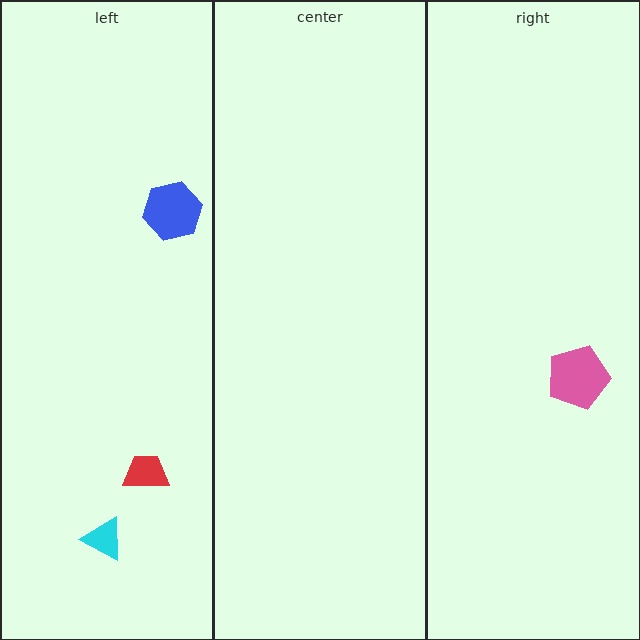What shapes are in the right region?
The pink pentagon.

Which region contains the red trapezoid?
The left region.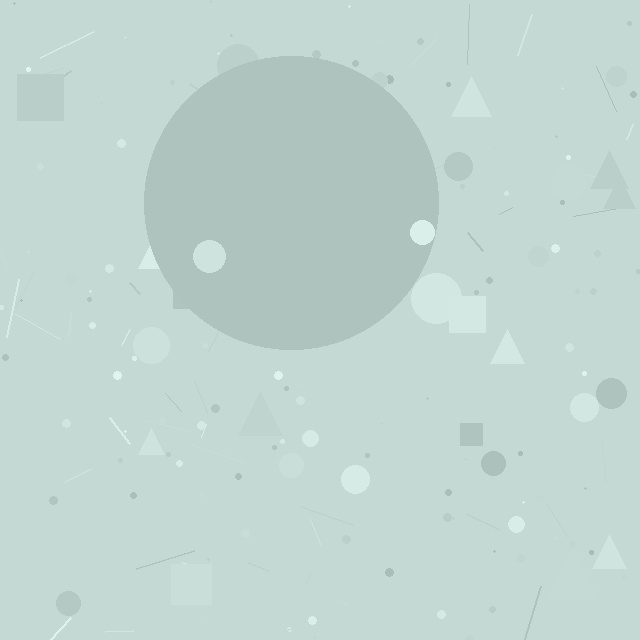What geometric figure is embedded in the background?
A circle is embedded in the background.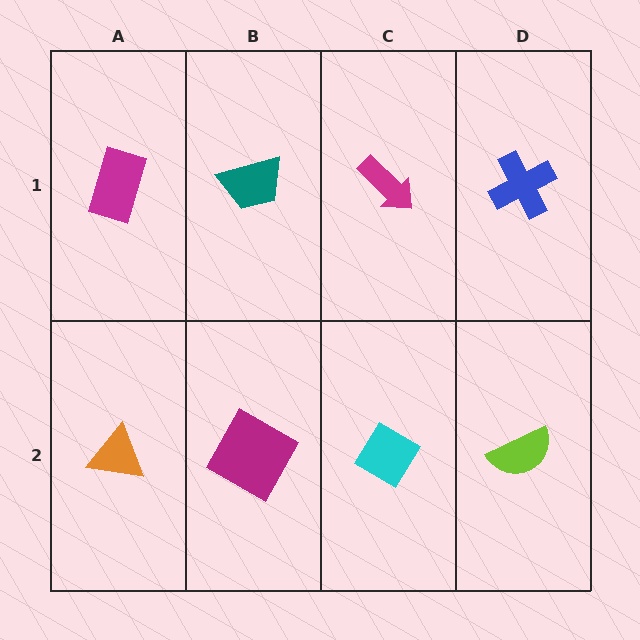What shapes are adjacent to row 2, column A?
A magenta rectangle (row 1, column A), a magenta square (row 2, column B).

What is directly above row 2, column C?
A magenta arrow.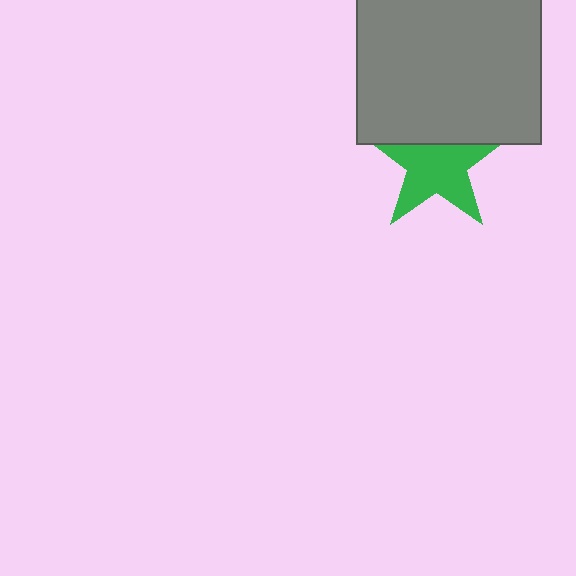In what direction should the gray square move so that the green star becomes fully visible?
The gray square should move up. That is the shortest direction to clear the overlap and leave the green star fully visible.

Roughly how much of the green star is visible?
Most of it is visible (roughly 67%).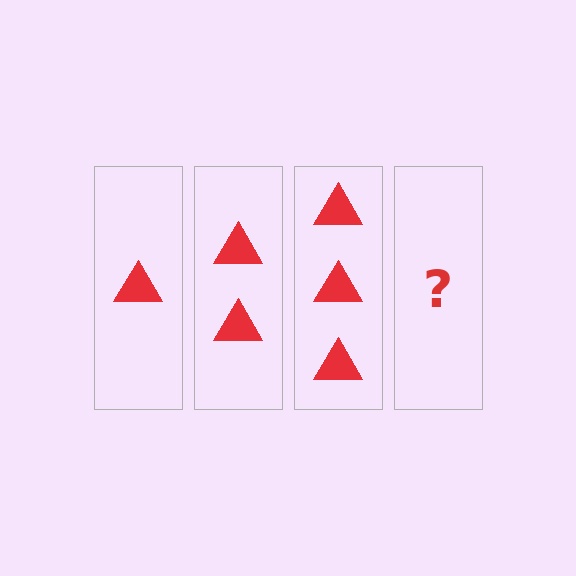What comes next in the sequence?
The next element should be 4 triangles.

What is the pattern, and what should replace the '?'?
The pattern is that each step adds one more triangle. The '?' should be 4 triangles.